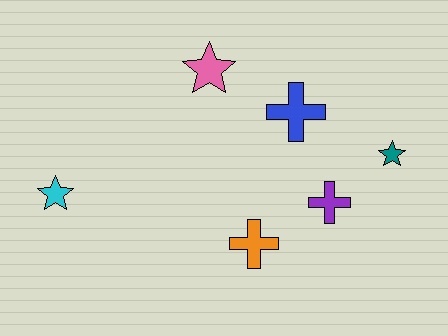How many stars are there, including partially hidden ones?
There are 3 stars.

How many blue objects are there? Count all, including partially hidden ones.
There is 1 blue object.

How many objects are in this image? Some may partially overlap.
There are 6 objects.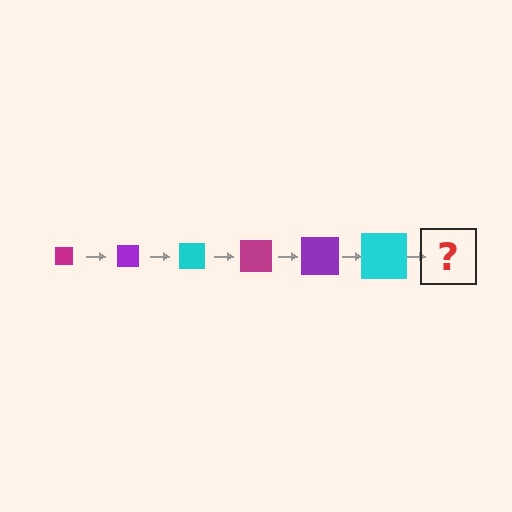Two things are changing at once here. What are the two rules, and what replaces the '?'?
The two rules are that the square grows larger each step and the color cycles through magenta, purple, and cyan. The '?' should be a magenta square, larger than the previous one.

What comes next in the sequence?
The next element should be a magenta square, larger than the previous one.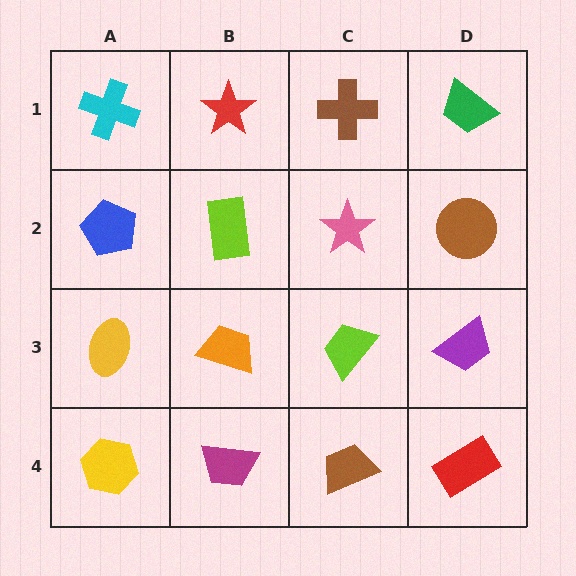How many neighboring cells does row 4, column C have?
3.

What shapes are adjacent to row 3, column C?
A pink star (row 2, column C), a brown trapezoid (row 4, column C), an orange trapezoid (row 3, column B), a purple trapezoid (row 3, column D).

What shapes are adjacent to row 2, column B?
A red star (row 1, column B), an orange trapezoid (row 3, column B), a blue pentagon (row 2, column A), a pink star (row 2, column C).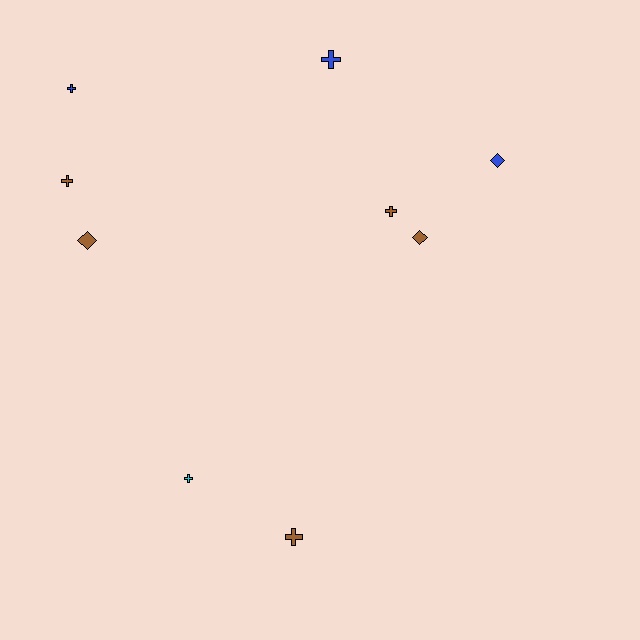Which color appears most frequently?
Brown, with 5 objects.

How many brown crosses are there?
There are 3 brown crosses.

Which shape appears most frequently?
Cross, with 6 objects.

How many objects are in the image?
There are 9 objects.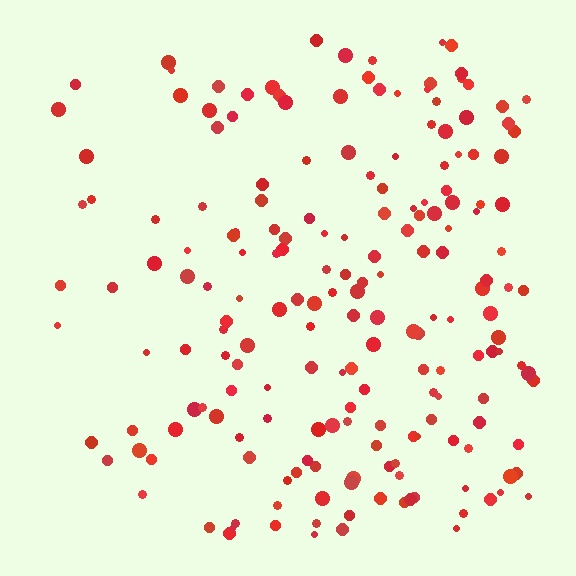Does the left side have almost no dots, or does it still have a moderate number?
Still a moderate number, just noticeably fewer than the right.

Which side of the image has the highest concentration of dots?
The right.